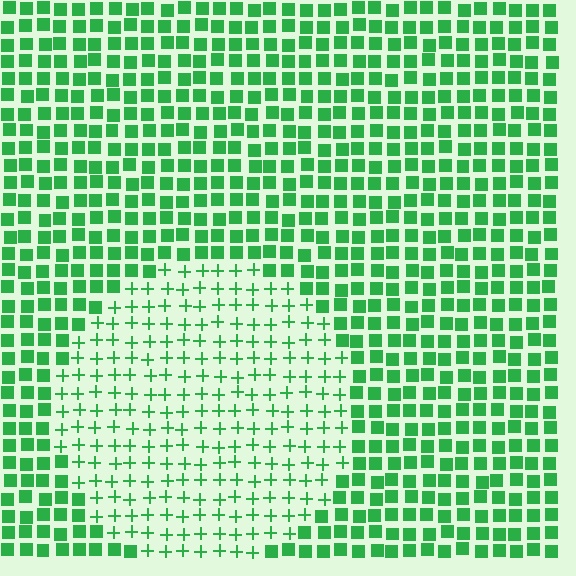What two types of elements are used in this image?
The image uses plus signs inside the circle region and squares outside it.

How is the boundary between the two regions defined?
The boundary is defined by a change in element shape: plus signs inside vs. squares outside. All elements share the same color and spacing.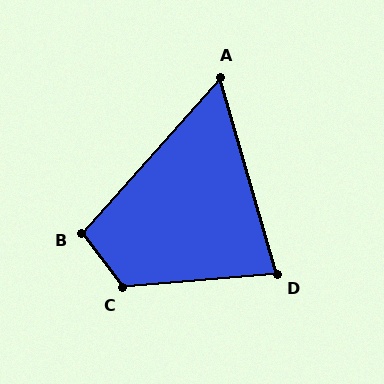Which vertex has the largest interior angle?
C, at approximately 122 degrees.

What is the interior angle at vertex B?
Approximately 101 degrees (obtuse).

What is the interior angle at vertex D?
Approximately 79 degrees (acute).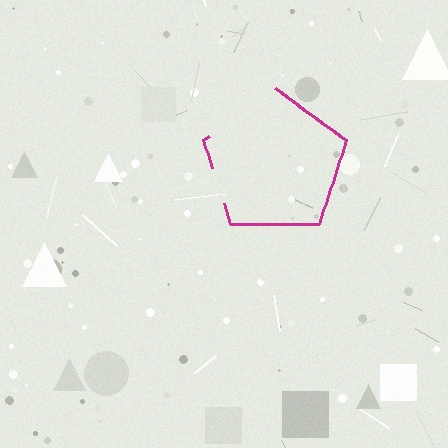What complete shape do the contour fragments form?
The contour fragments form a pentagon.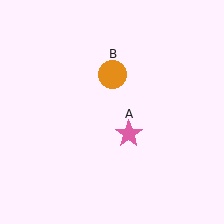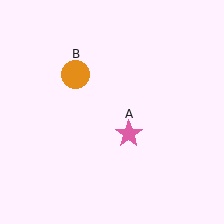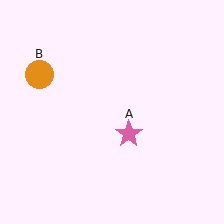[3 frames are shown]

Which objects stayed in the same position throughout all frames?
Pink star (object A) remained stationary.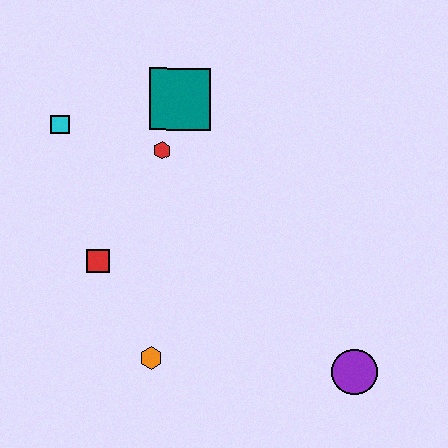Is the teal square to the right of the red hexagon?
Yes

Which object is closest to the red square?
The orange hexagon is closest to the red square.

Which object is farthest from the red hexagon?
The purple circle is farthest from the red hexagon.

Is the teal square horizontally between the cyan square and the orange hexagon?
No